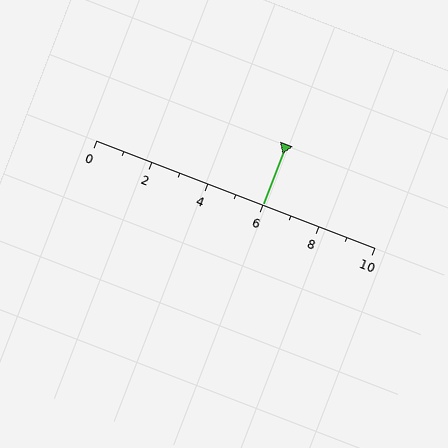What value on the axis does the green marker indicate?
The marker indicates approximately 6.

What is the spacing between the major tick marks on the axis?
The major ticks are spaced 2 apart.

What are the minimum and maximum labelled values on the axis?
The axis runs from 0 to 10.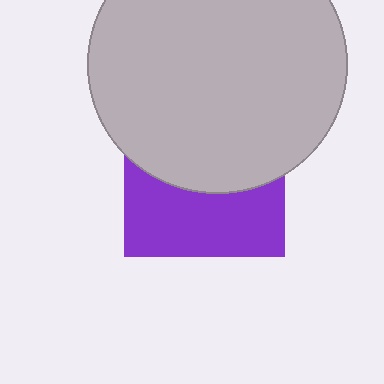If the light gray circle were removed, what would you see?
You would see the complete purple square.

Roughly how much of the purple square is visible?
About half of it is visible (roughly 45%).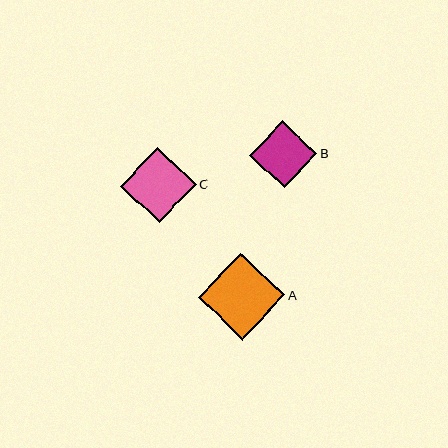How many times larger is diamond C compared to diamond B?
Diamond C is approximately 1.1 times the size of diamond B.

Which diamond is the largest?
Diamond A is the largest with a size of approximately 87 pixels.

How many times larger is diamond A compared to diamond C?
Diamond A is approximately 1.2 times the size of diamond C.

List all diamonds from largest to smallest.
From largest to smallest: A, C, B.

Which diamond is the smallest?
Diamond B is the smallest with a size of approximately 67 pixels.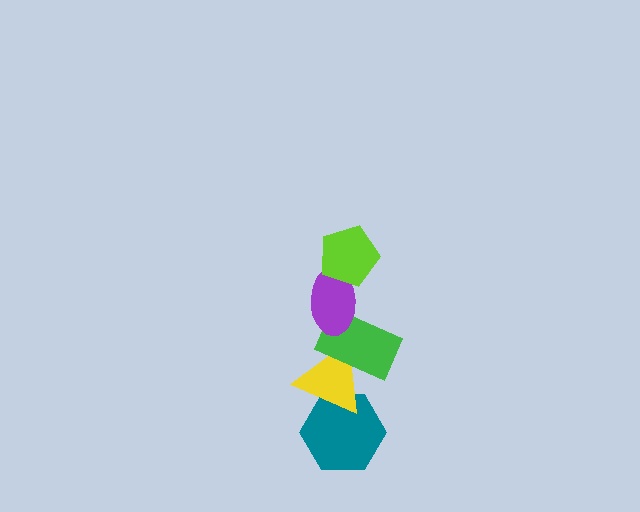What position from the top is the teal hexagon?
The teal hexagon is 5th from the top.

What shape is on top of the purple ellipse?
The lime pentagon is on top of the purple ellipse.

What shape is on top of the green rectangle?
The purple ellipse is on top of the green rectangle.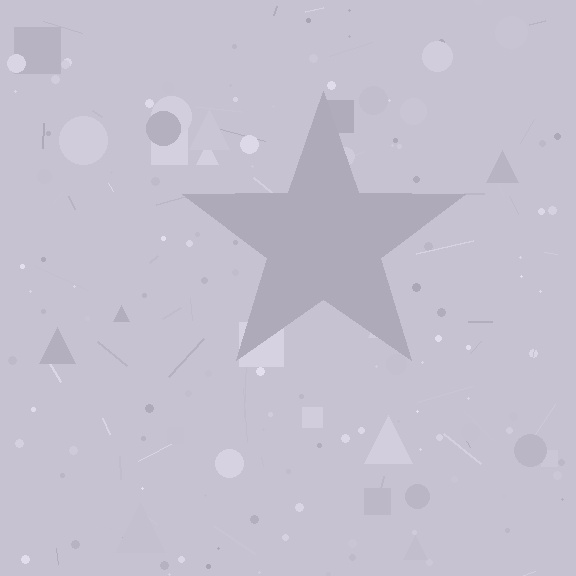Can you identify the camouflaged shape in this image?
The camouflaged shape is a star.